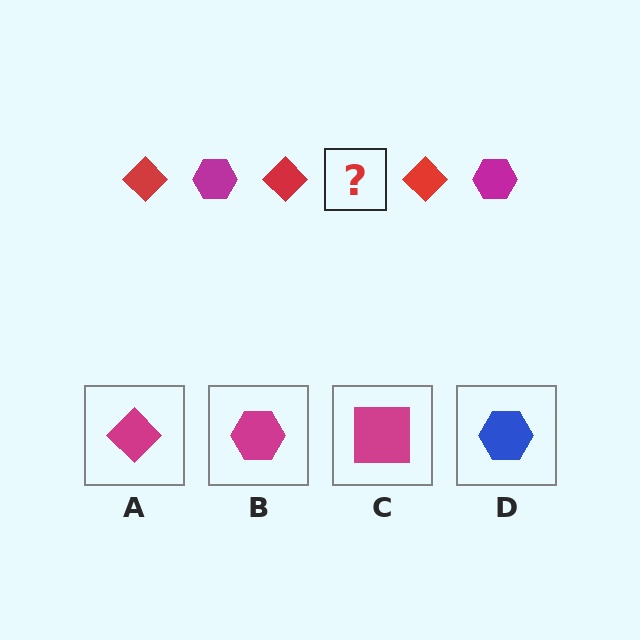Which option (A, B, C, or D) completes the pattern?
B.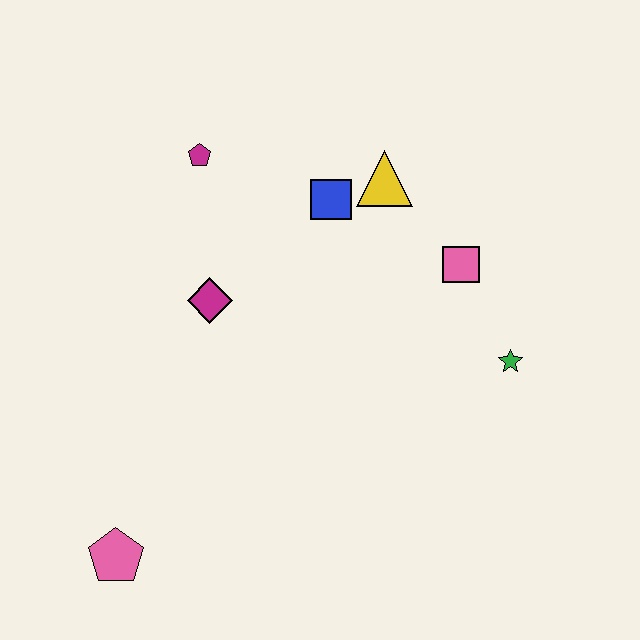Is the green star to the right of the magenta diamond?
Yes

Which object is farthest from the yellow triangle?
The pink pentagon is farthest from the yellow triangle.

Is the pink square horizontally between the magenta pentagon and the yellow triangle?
No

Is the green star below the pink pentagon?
No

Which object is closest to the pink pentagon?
The magenta diamond is closest to the pink pentagon.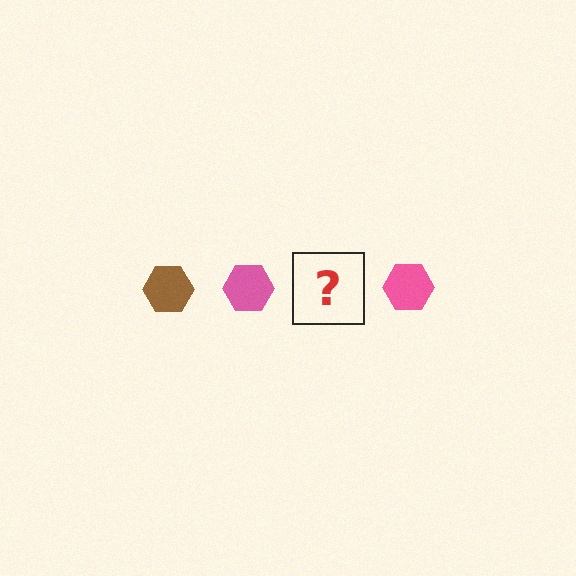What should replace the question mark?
The question mark should be replaced with a brown hexagon.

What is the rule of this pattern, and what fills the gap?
The rule is that the pattern cycles through brown, pink hexagons. The gap should be filled with a brown hexagon.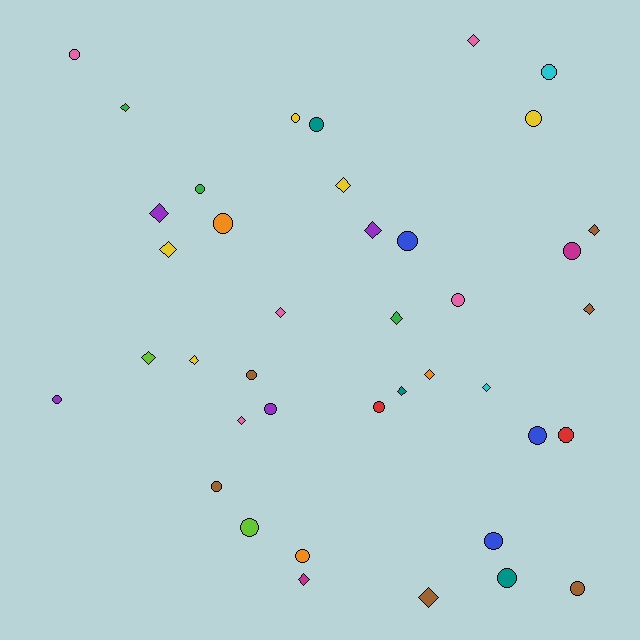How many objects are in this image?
There are 40 objects.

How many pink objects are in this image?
There are 5 pink objects.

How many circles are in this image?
There are 22 circles.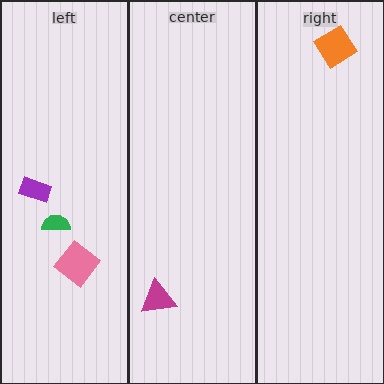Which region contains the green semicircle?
The left region.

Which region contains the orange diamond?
The right region.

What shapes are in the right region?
The orange diamond.